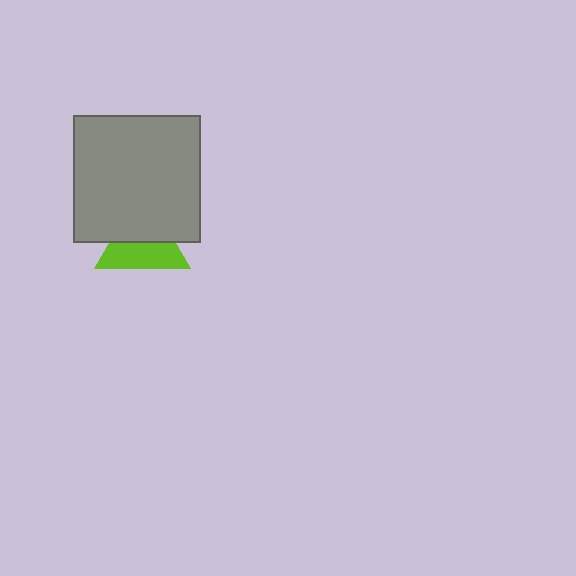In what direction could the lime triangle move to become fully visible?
The lime triangle could move down. That would shift it out from behind the gray square entirely.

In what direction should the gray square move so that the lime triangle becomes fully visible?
The gray square should move up. That is the shortest direction to clear the overlap and leave the lime triangle fully visible.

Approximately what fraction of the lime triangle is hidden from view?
Roughly 48% of the lime triangle is hidden behind the gray square.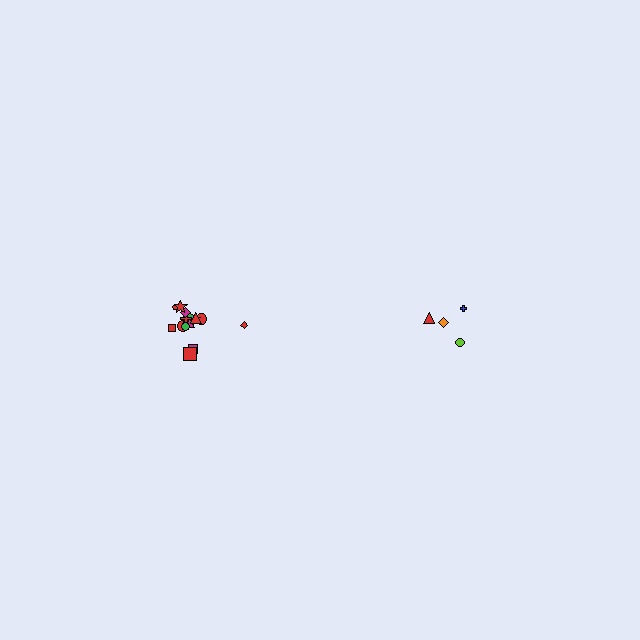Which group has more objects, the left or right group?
The left group.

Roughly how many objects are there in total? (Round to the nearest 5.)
Roughly 20 objects in total.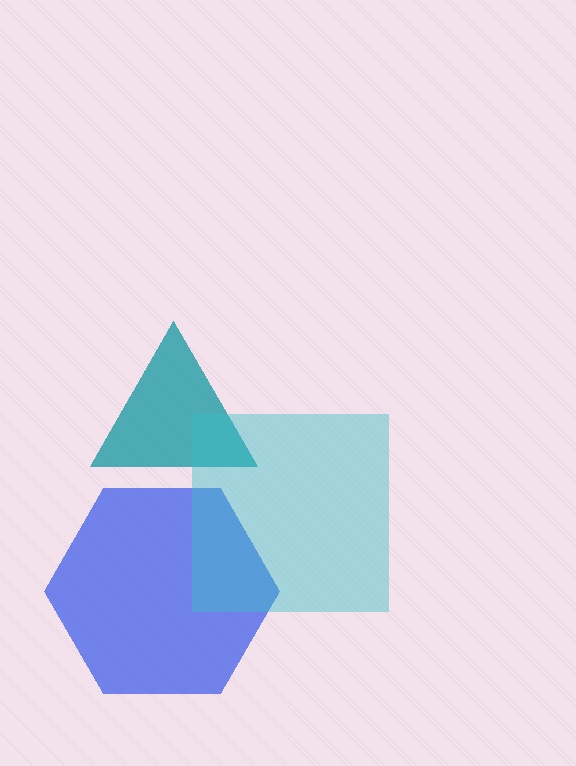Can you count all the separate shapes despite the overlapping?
Yes, there are 3 separate shapes.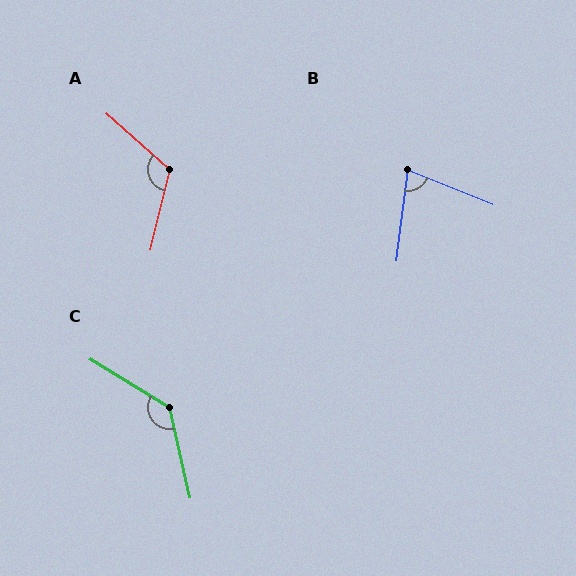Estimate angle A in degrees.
Approximately 118 degrees.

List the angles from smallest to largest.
B (75°), A (118°), C (134°).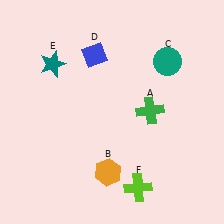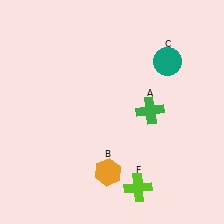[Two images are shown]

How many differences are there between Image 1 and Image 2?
There are 2 differences between the two images.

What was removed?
The blue diamond (D), the teal star (E) were removed in Image 2.